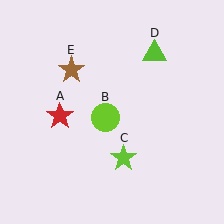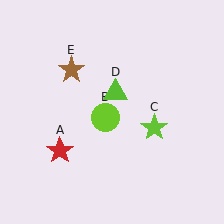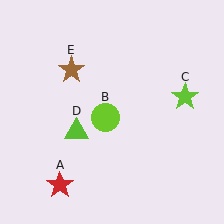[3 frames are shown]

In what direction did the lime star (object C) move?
The lime star (object C) moved up and to the right.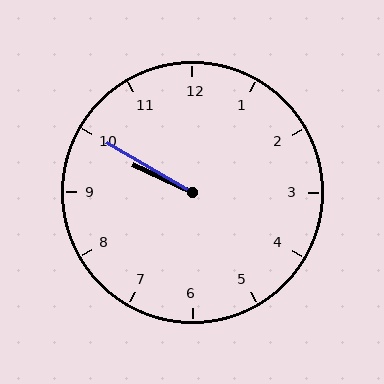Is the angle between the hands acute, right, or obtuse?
It is acute.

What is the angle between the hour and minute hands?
Approximately 5 degrees.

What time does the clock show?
9:50.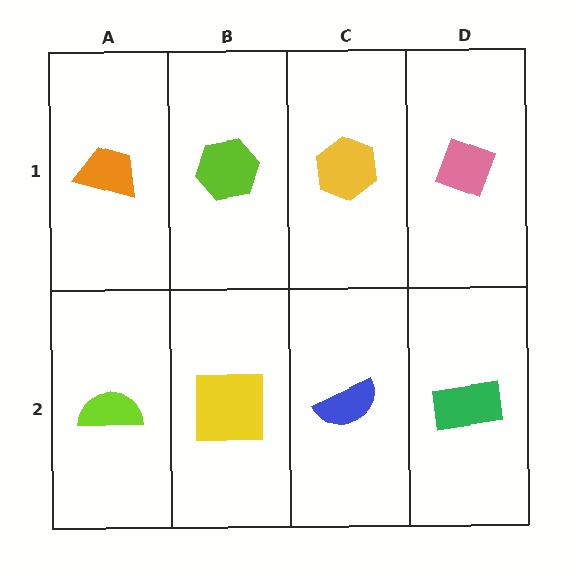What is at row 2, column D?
A green rectangle.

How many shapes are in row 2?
4 shapes.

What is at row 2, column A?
A lime semicircle.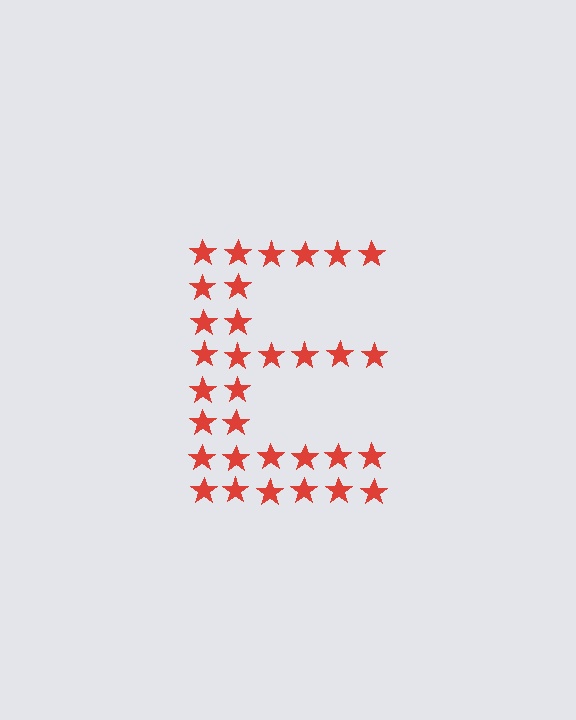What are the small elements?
The small elements are stars.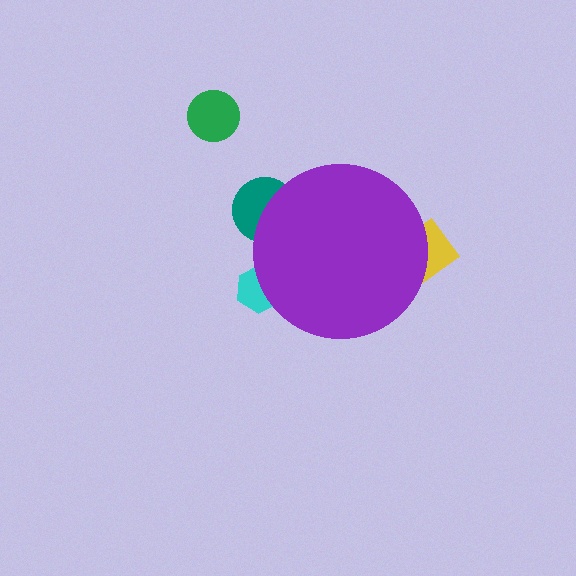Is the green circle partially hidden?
No, the green circle is fully visible.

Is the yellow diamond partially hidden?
Yes, the yellow diamond is partially hidden behind the purple circle.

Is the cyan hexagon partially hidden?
Yes, the cyan hexagon is partially hidden behind the purple circle.